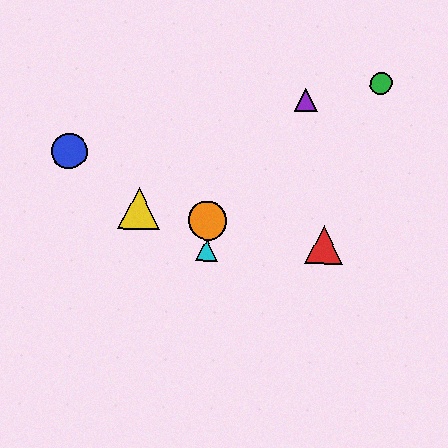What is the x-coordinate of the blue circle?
The blue circle is at x≈69.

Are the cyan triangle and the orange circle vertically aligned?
Yes, both are at x≈207.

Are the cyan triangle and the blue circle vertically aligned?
No, the cyan triangle is at x≈207 and the blue circle is at x≈69.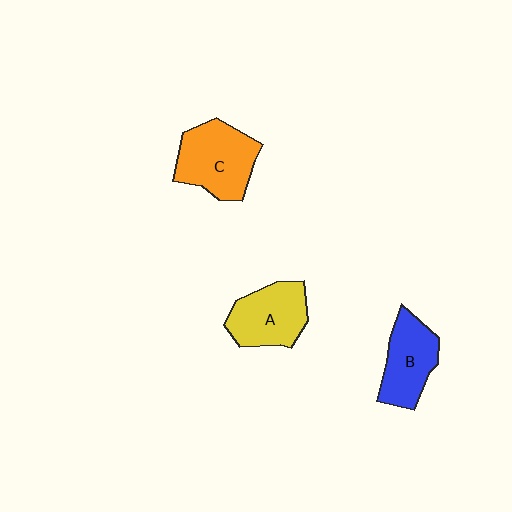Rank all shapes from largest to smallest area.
From largest to smallest: C (orange), A (yellow), B (blue).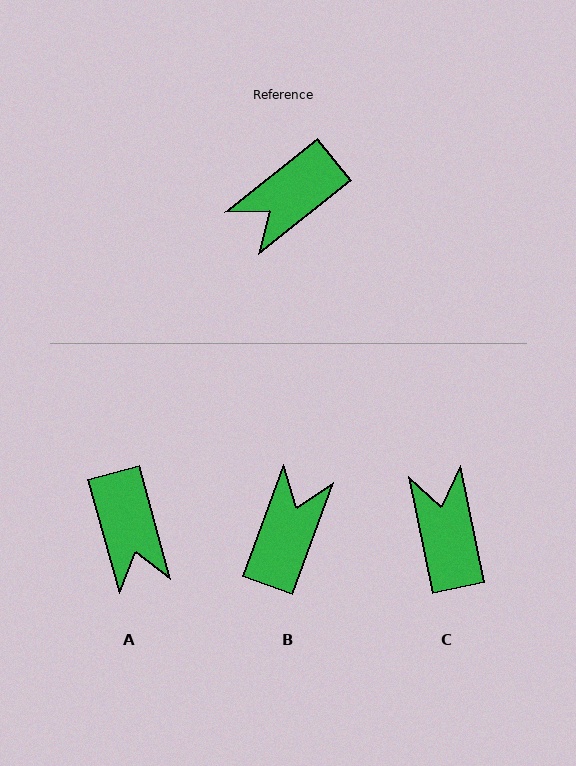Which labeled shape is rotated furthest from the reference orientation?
B, about 149 degrees away.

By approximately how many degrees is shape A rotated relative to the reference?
Approximately 67 degrees counter-clockwise.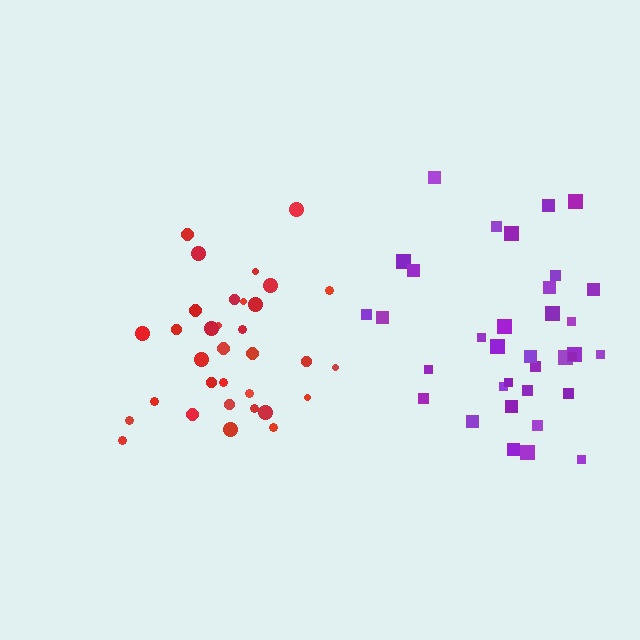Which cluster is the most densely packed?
Red.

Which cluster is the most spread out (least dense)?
Purple.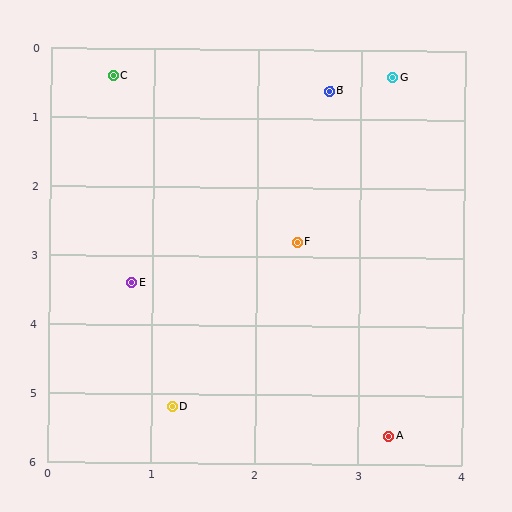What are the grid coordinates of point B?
Point B is at approximately (2.7, 0.6).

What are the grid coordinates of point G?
Point G is at approximately (3.3, 0.4).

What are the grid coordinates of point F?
Point F is at approximately (2.4, 2.8).